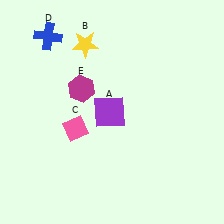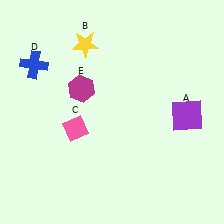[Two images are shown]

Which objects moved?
The objects that moved are: the purple square (A), the blue cross (D).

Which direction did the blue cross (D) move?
The blue cross (D) moved down.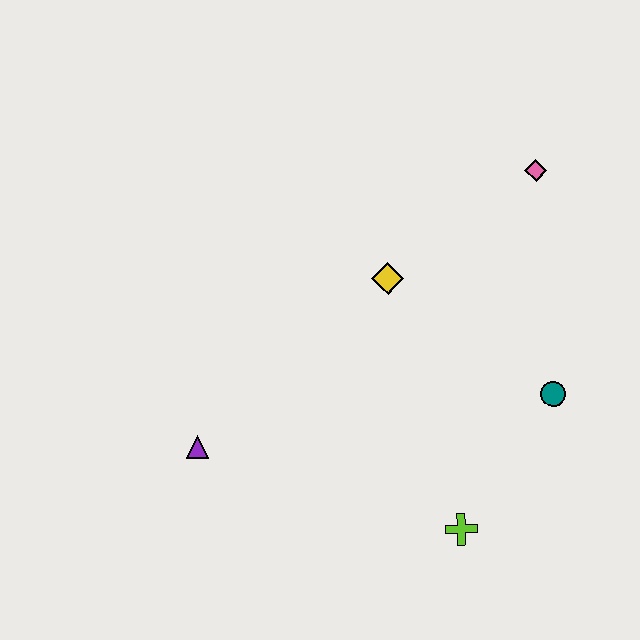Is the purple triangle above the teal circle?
No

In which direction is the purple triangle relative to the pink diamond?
The purple triangle is to the left of the pink diamond.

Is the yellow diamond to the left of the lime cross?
Yes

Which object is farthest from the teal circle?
The purple triangle is farthest from the teal circle.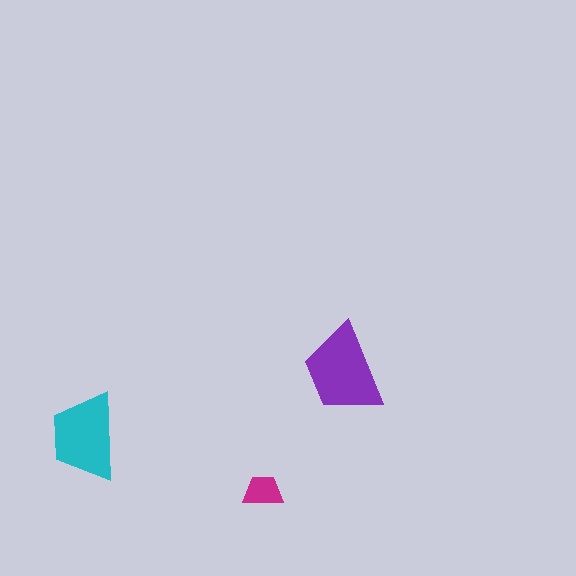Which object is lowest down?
The magenta trapezoid is bottommost.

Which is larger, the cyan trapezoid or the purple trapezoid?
The purple one.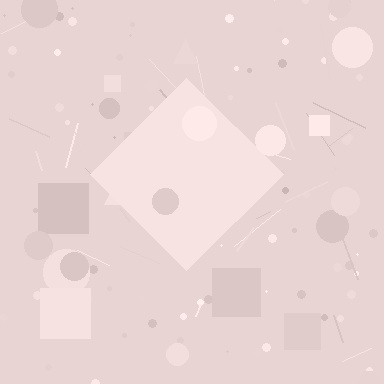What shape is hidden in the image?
A diamond is hidden in the image.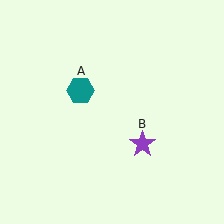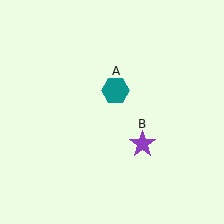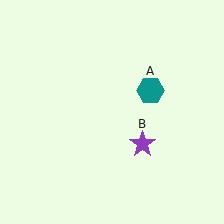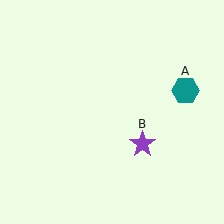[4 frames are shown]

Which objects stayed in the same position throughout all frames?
Purple star (object B) remained stationary.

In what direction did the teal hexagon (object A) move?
The teal hexagon (object A) moved right.